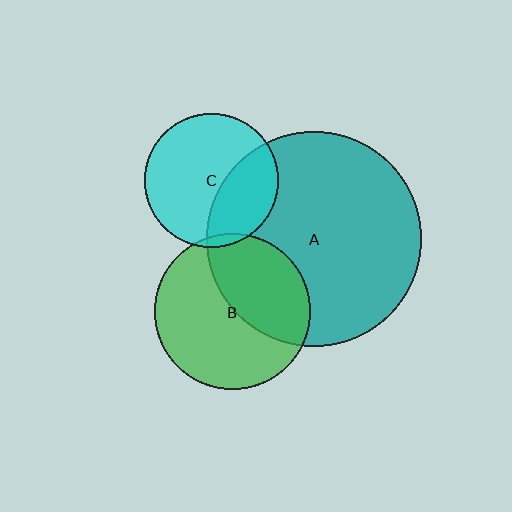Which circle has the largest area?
Circle A (teal).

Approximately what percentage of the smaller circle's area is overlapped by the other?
Approximately 35%.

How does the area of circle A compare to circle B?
Approximately 1.9 times.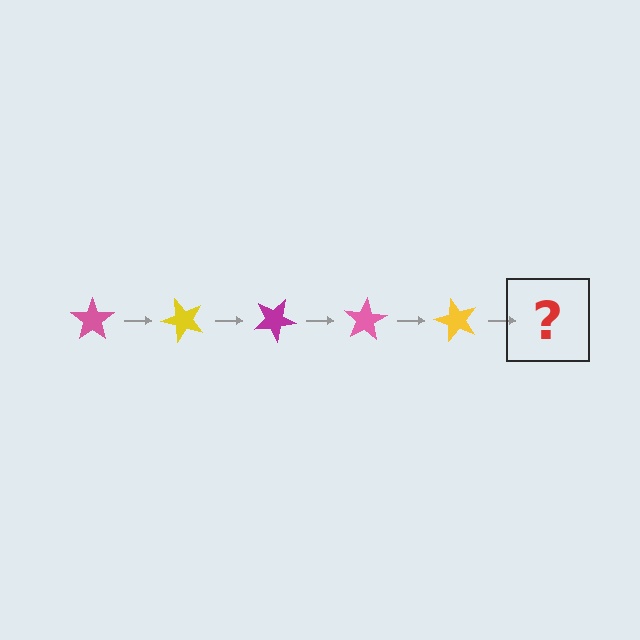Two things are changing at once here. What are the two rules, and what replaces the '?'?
The two rules are that it rotates 50 degrees each step and the color cycles through pink, yellow, and magenta. The '?' should be a magenta star, rotated 250 degrees from the start.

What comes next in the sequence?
The next element should be a magenta star, rotated 250 degrees from the start.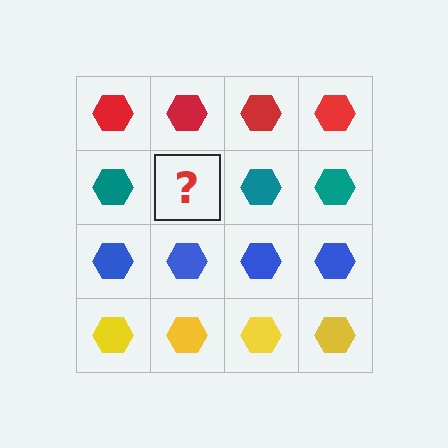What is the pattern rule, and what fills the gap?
The rule is that each row has a consistent color. The gap should be filled with a teal hexagon.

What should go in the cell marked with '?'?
The missing cell should contain a teal hexagon.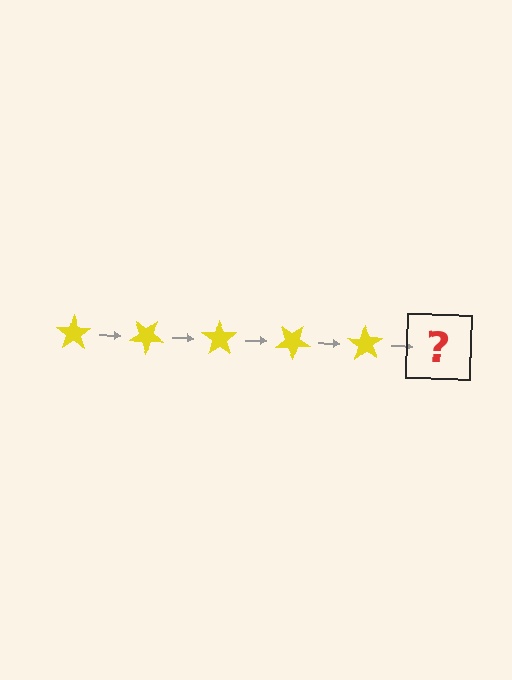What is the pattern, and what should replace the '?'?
The pattern is that the star rotates 35 degrees each step. The '?' should be a yellow star rotated 175 degrees.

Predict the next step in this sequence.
The next step is a yellow star rotated 175 degrees.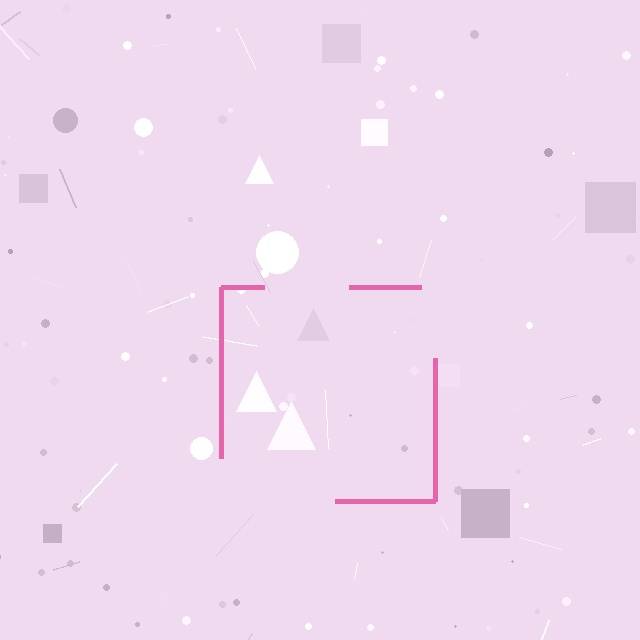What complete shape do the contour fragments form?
The contour fragments form a square.